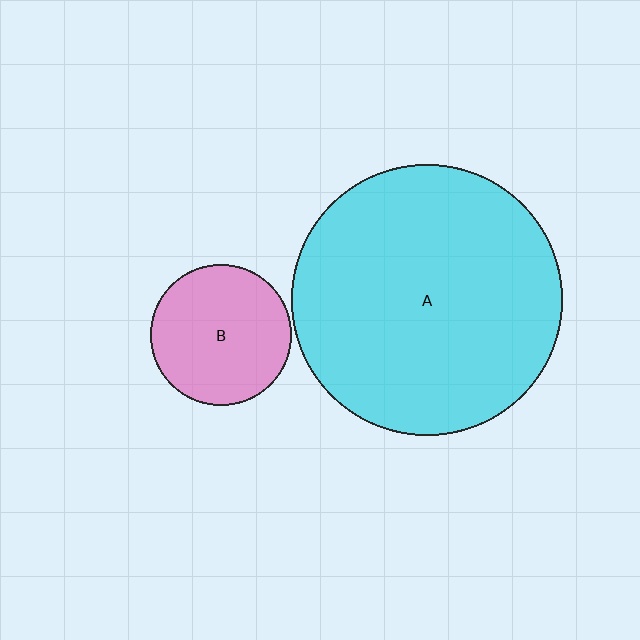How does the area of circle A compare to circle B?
Approximately 3.7 times.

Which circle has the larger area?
Circle A (cyan).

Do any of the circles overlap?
No, none of the circles overlap.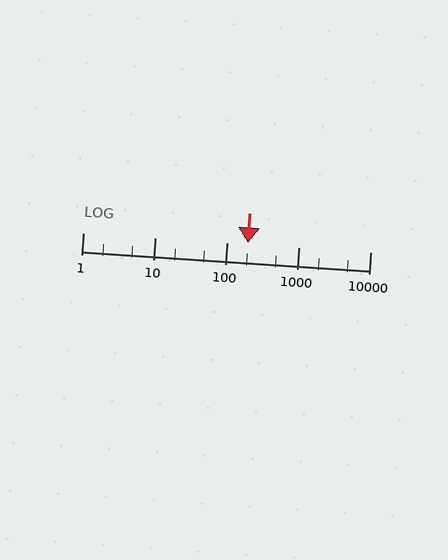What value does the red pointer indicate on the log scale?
The pointer indicates approximately 200.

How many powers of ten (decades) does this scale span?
The scale spans 4 decades, from 1 to 10000.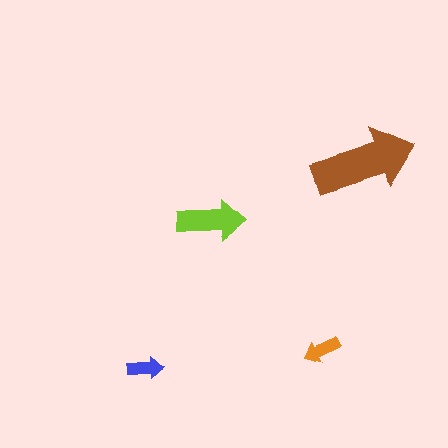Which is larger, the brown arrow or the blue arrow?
The brown one.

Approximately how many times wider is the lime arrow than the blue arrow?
About 2 times wider.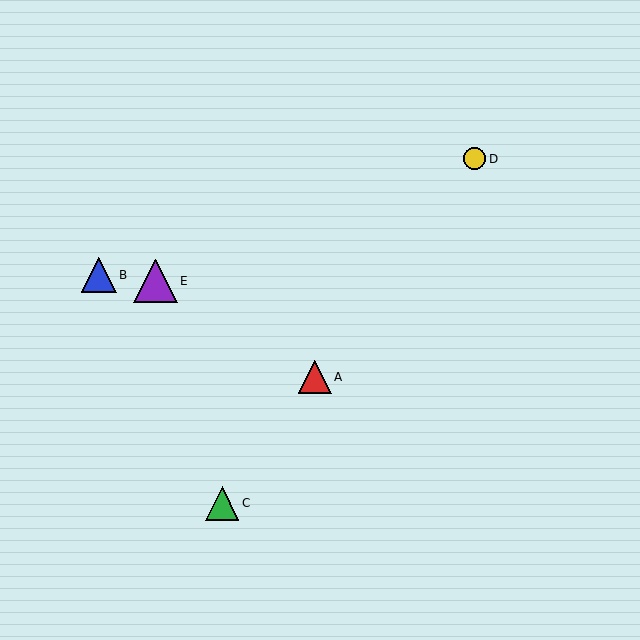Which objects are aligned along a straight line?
Objects A, C, D are aligned along a straight line.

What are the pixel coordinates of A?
Object A is at (315, 377).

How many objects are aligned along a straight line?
3 objects (A, C, D) are aligned along a straight line.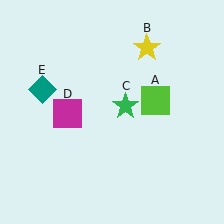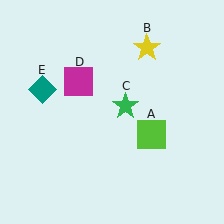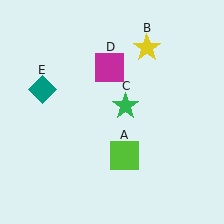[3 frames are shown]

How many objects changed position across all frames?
2 objects changed position: lime square (object A), magenta square (object D).